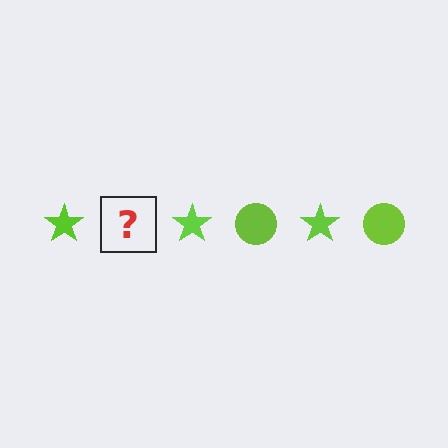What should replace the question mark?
The question mark should be replaced with a lime circle.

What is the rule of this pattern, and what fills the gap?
The rule is that the pattern cycles through star, circle shapes in lime. The gap should be filled with a lime circle.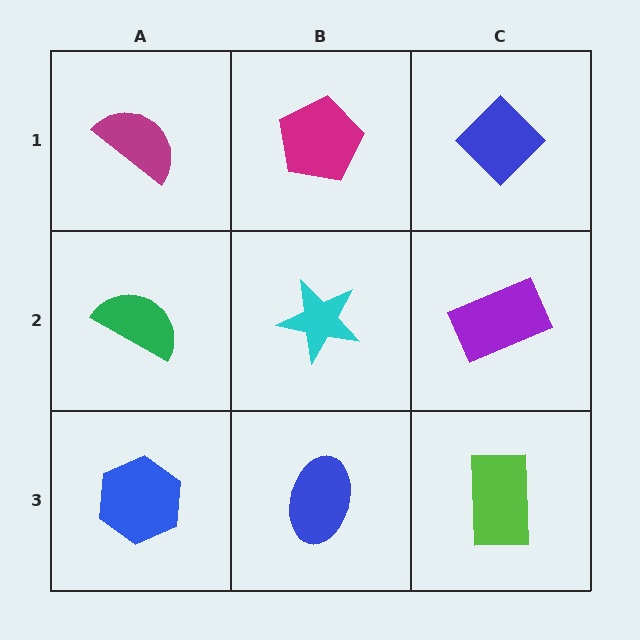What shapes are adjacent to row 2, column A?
A magenta semicircle (row 1, column A), a blue hexagon (row 3, column A), a cyan star (row 2, column B).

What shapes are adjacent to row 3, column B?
A cyan star (row 2, column B), a blue hexagon (row 3, column A), a lime rectangle (row 3, column C).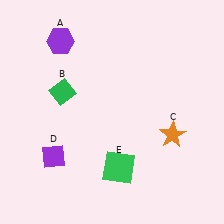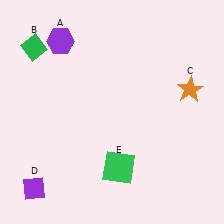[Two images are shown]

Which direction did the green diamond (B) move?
The green diamond (B) moved up.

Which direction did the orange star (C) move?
The orange star (C) moved up.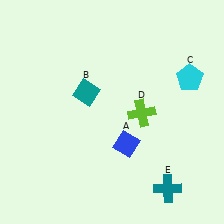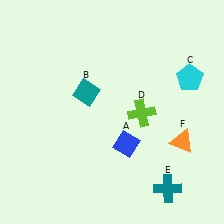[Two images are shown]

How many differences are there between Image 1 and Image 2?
There is 1 difference between the two images.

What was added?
An orange triangle (F) was added in Image 2.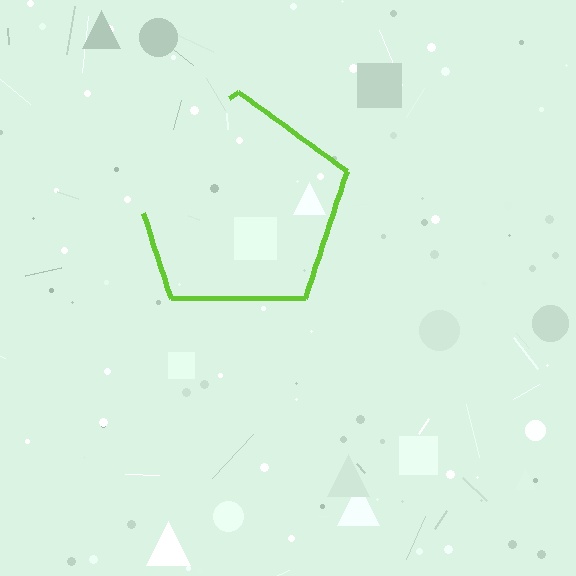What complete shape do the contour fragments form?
The contour fragments form a pentagon.